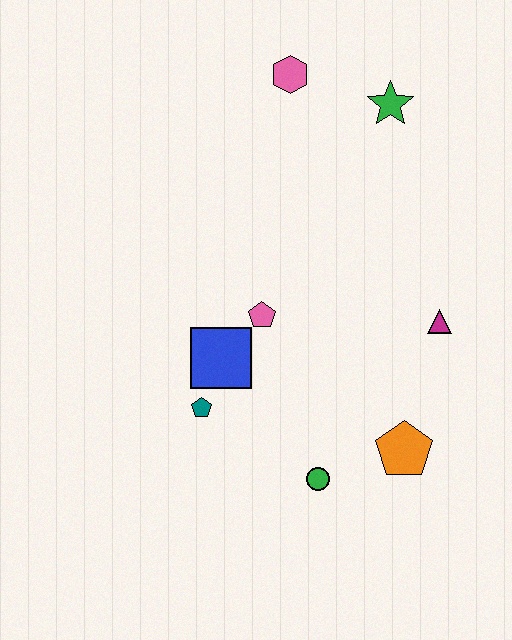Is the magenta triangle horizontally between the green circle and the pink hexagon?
No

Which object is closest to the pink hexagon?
The green star is closest to the pink hexagon.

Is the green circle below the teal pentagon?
Yes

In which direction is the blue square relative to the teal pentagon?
The blue square is above the teal pentagon.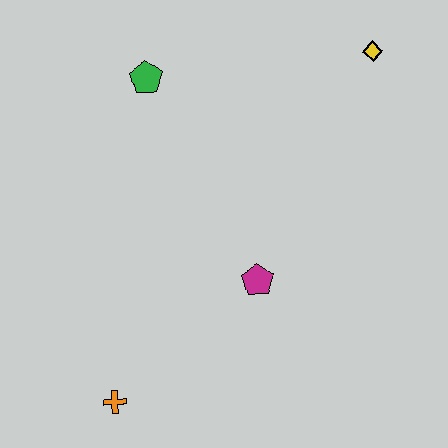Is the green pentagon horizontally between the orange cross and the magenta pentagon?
Yes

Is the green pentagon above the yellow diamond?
No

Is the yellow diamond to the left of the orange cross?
No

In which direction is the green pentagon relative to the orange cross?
The green pentagon is above the orange cross.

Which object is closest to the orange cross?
The magenta pentagon is closest to the orange cross.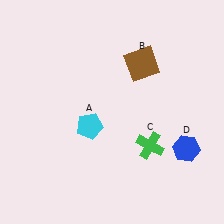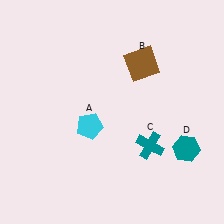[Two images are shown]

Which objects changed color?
C changed from green to teal. D changed from blue to teal.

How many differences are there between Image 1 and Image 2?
There are 2 differences between the two images.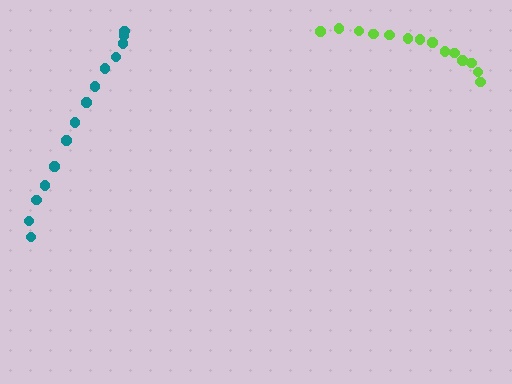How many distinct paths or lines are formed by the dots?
There are 2 distinct paths.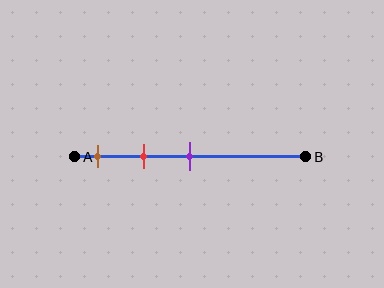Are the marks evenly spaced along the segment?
Yes, the marks are approximately evenly spaced.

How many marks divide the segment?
There are 3 marks dividing the segment.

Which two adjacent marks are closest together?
The brown and red marks are the closest adjacent pair.